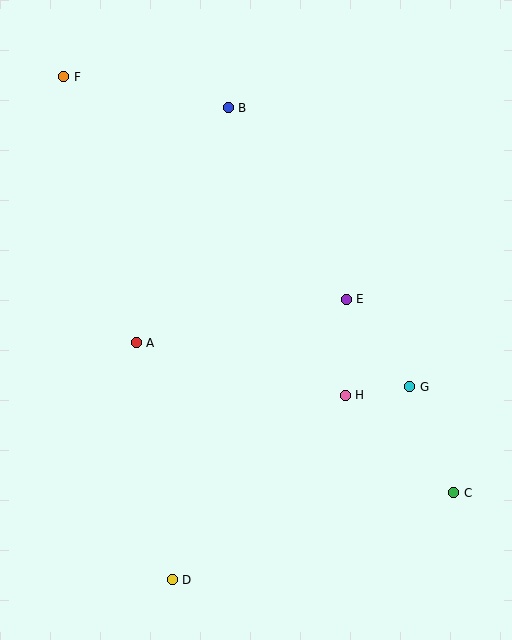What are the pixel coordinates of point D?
Point D is at (172, 580).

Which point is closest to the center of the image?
Point E at (346, 299) is closest to the center.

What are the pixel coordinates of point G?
Point G is at (410, 387).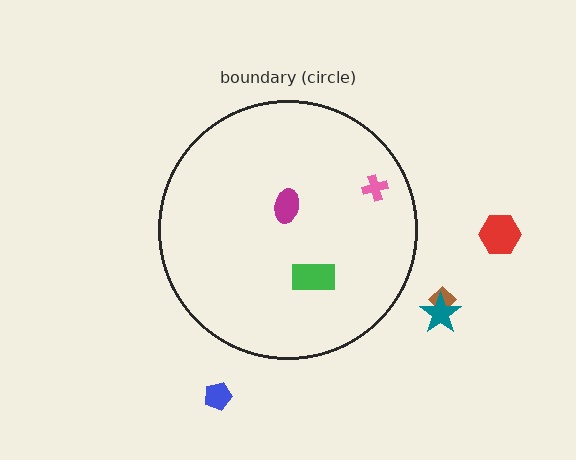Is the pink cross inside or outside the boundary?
Inside.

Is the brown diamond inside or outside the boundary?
Outside.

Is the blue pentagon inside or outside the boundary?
Outside.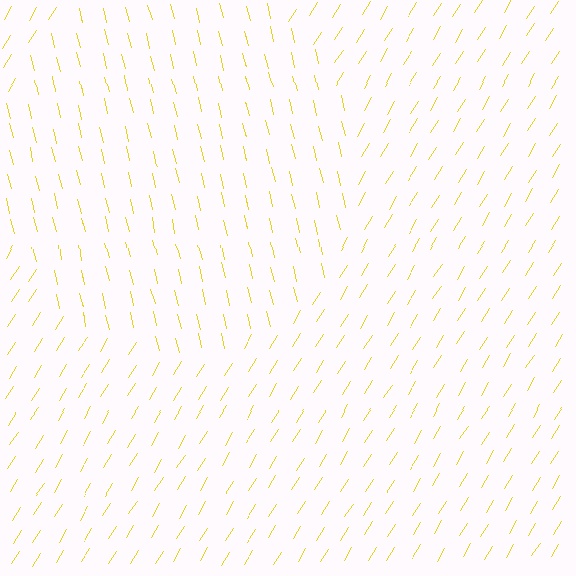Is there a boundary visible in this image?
Yes, there is a texture boundary formed by a change in line orientation.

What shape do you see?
I see a circle.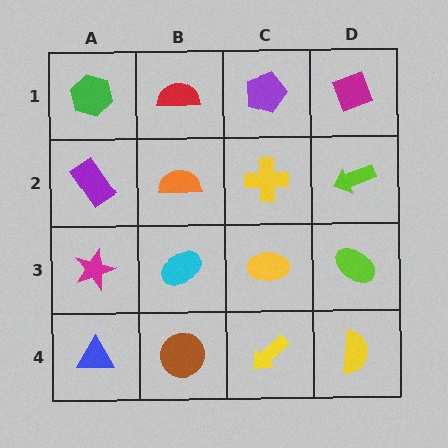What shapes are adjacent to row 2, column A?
A green hexagon (row 1, column A), a magenta star (row 3, column A), an orange semicircle (row 2, column B).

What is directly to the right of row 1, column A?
A red semicircle.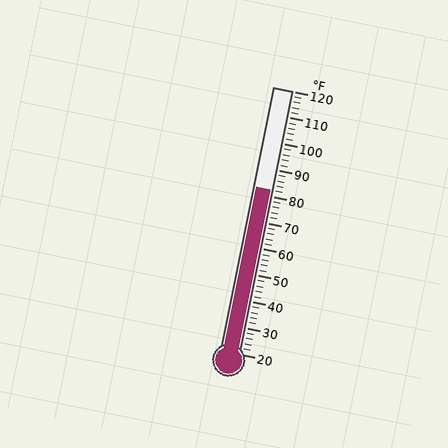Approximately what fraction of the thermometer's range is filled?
The thermometer is filled to approximately 60% of its range.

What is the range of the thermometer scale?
The thermometer scale ranges from 20°F to 120°F.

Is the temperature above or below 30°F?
The temperature is above 30°F.